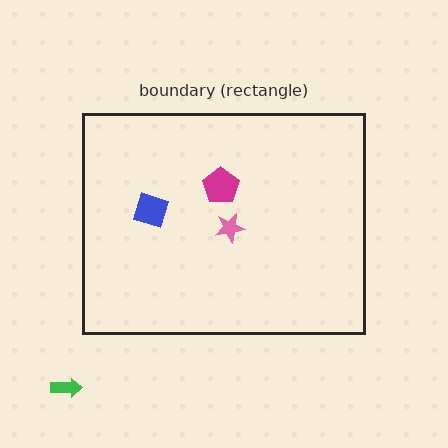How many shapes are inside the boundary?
3 inside, 1 outside.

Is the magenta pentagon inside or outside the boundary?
Inside.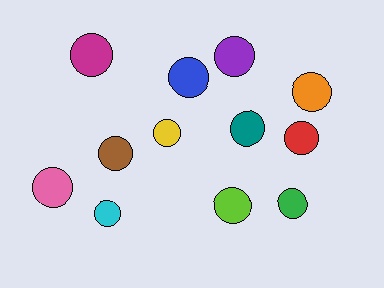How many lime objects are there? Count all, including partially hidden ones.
There is 1 lime object.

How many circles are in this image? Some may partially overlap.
There are 12 circles.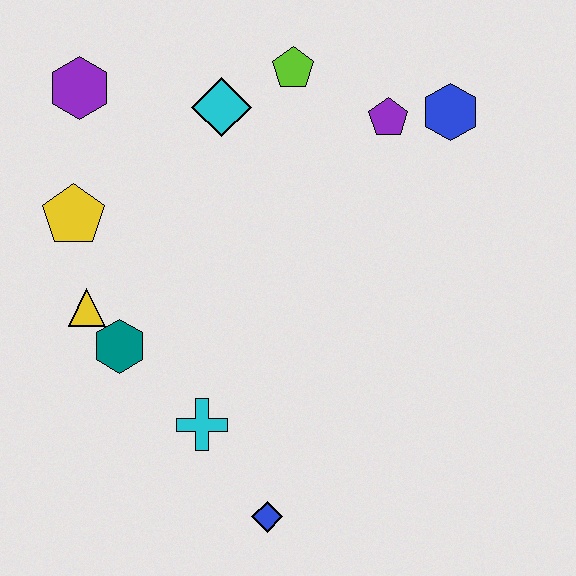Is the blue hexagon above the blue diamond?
Yes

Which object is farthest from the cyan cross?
The blue hexagon is farthest from the cyan cross.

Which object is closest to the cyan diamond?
The lime pentagon is closest to the cyan diamond.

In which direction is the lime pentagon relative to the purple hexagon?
The lime pentagon is to the right of the purple hexagon.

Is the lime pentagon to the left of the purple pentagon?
Yes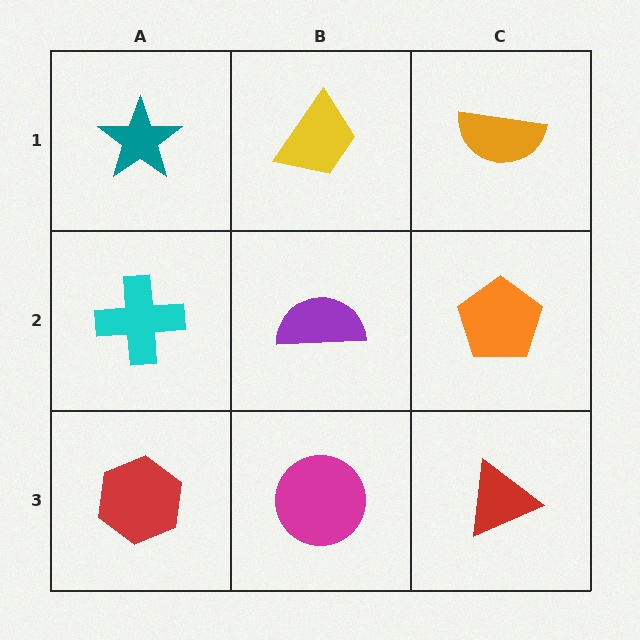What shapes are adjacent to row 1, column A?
A cyan cross (row 2, column A), a yellow trapezoid (row 1, column B).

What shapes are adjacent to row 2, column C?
An orange semicircle (row 1, column C), a red triangle (row 3, column C), a purple semicircle (row 2, column B).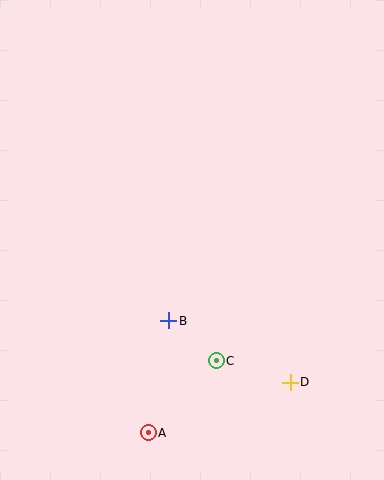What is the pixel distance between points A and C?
The distance between A and C is 99 pixels.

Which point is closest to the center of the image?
Point B at (169, 321) is closest to the center.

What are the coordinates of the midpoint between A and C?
The midpoint between A and C is at (182, 397).